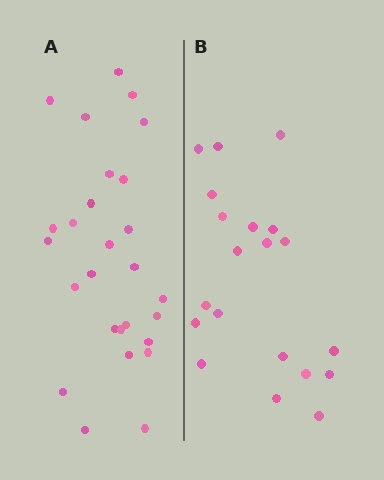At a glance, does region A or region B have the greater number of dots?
Region A (the left region) has more dots.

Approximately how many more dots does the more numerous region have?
Region A has roughly 8 or so more dots than region B.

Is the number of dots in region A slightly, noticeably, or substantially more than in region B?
Region A has noticeably more, but not dramatically so. The ratio is roughly 1.4 to 1.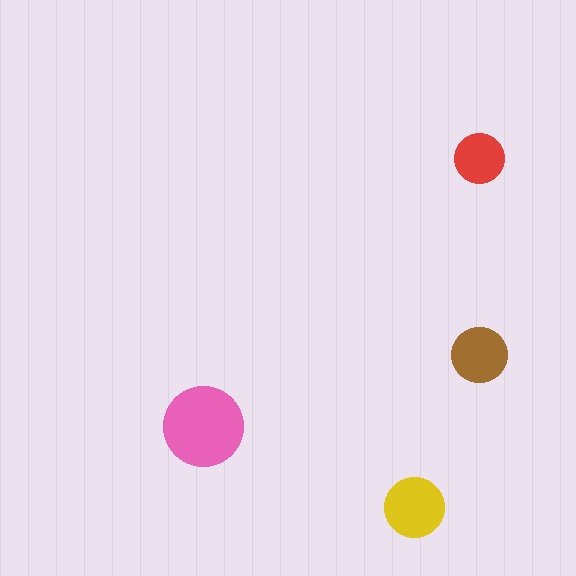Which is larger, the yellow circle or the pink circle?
The pink one.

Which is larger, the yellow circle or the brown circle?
The yellow one.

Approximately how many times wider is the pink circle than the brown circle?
About 1.5 times wider.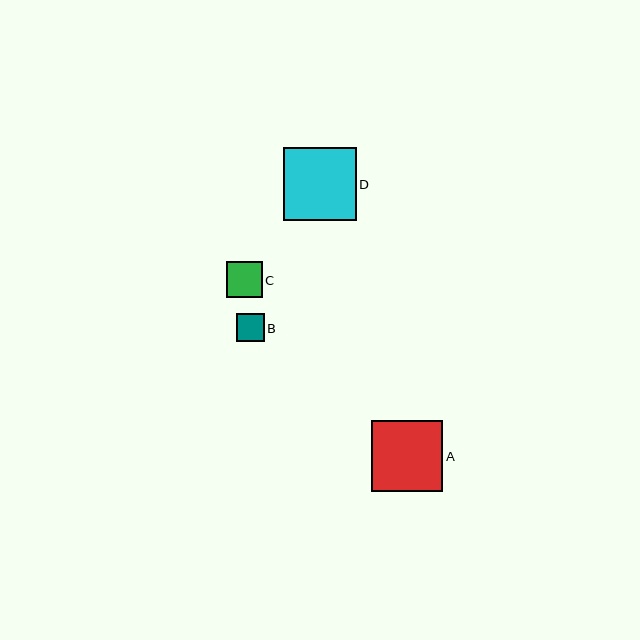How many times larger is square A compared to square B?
Square A is approximately 2.5 times the size of square B.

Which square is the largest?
Square D is the largest with a size of approximately 73 pixels.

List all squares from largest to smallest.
From largest to smallest: D, A, C, B.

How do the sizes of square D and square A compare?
Square D and square A are approximately the same size.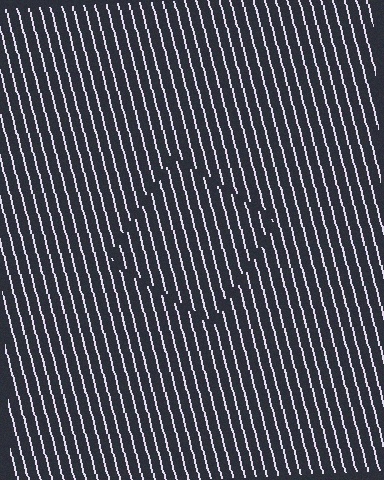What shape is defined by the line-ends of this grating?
An illusory square. The interior of the shape contains the same grating, shifted by half a period — the contour is defined by the phase discontinuity where line-ends from the inner and outer gratings abut.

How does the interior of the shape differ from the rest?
The interior of the shape contains the same grating, shifted by half a period — the contour is defined by the phase discontinuity where line-ends from the inner and outer gratings abut.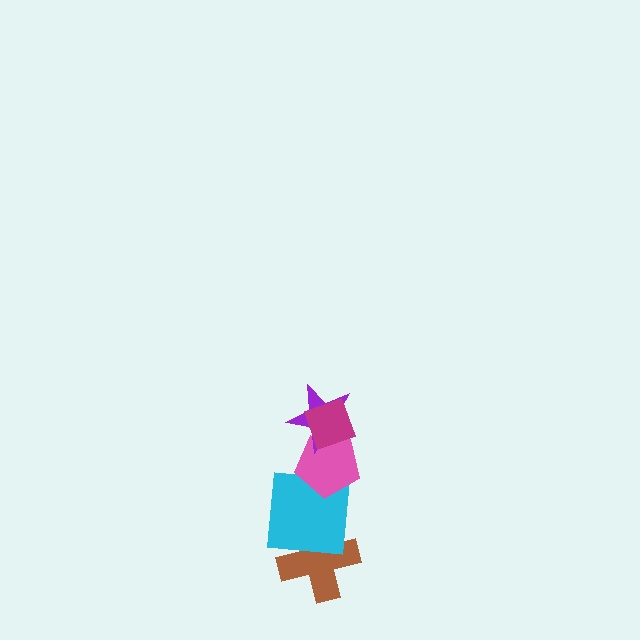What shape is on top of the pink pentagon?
The purple star is on top of the pink pentagon.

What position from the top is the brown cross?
The brown cross is 5th from the top.